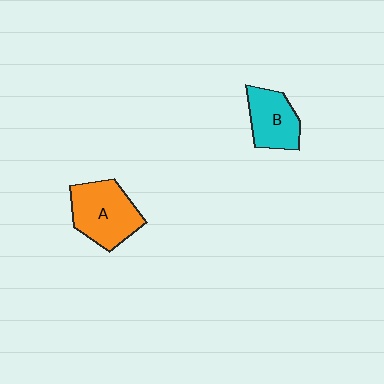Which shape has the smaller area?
Shape B (cyan).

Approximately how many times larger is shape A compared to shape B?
Approximately 1.3 times.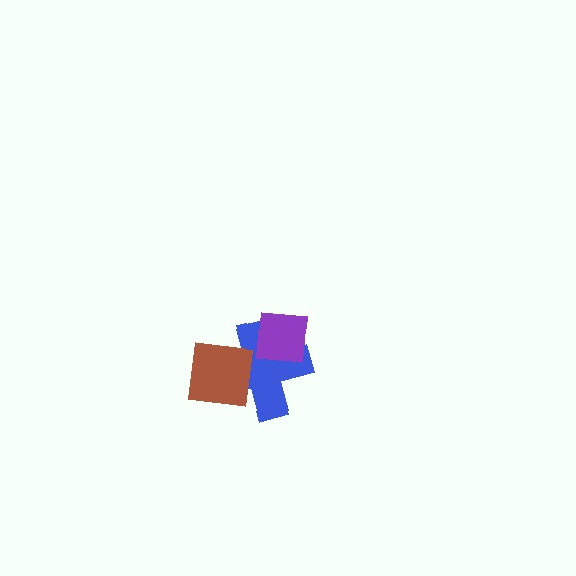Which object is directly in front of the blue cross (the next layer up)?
The purple square is directly in front of the blue cross.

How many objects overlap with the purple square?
1 object overlaps with the purple square.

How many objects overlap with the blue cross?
2 objects overlap with the blue cross.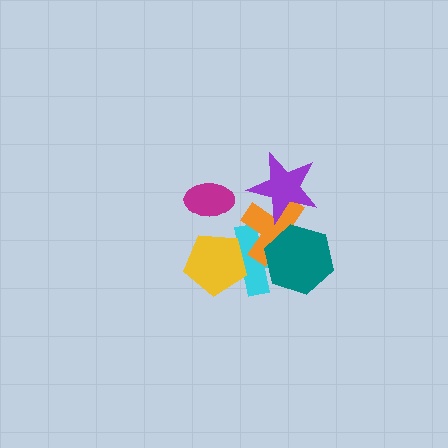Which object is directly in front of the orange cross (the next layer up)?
The teal hexagon is directly in front of the orange cross.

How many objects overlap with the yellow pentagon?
1 object overlaps with the yellow pentagon.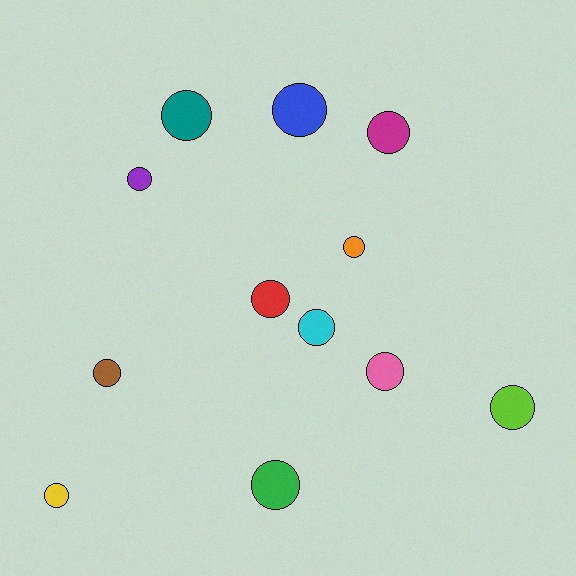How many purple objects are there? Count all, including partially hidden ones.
There is 1 purple object.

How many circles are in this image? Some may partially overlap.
There are 12 circles.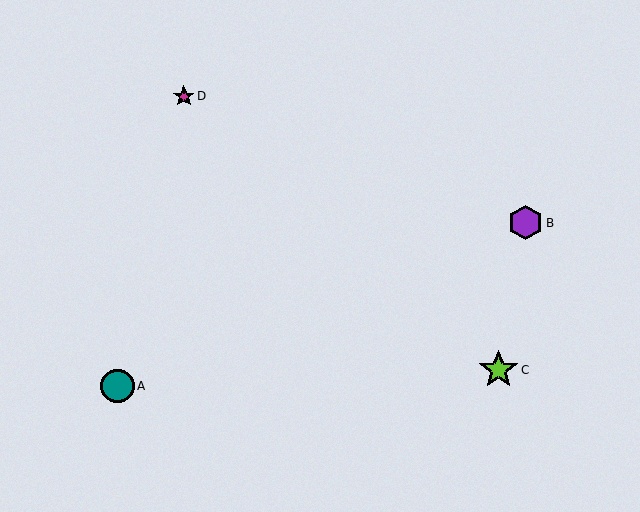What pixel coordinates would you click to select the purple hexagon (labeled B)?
Click at (526, 223) to select the purple hexagon B.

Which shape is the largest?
The lime star (labeled C) is the largest.